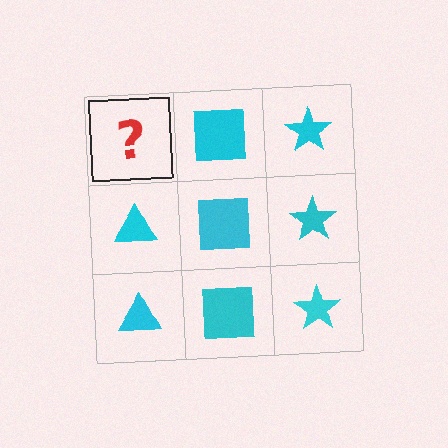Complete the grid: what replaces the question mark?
The question mark should be replaced with a cyan triangle.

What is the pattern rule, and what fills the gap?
The rule is that each column has a consistent shape. The gap should be filled with a cyan triangle.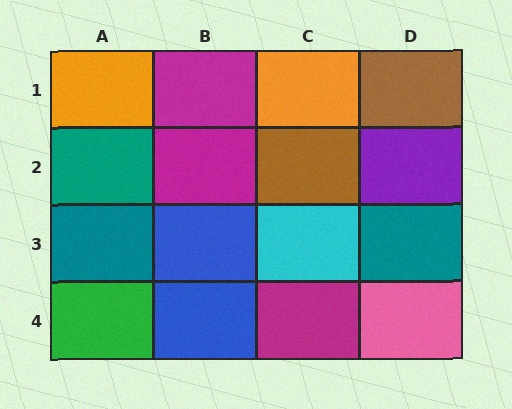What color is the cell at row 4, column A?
Green.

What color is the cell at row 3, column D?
Teal.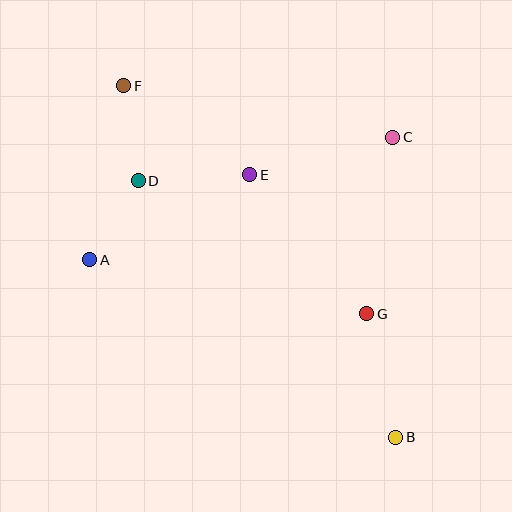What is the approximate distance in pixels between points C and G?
The distance between C and G is approximately 178 pixels.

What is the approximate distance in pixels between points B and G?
The distance between B and G is approximately 127 pixels.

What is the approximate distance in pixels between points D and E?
The distance between D and E is approximately 111 pixels.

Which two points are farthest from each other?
Points B and F are farthest from each other.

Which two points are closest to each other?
Points A and D are closest to each other.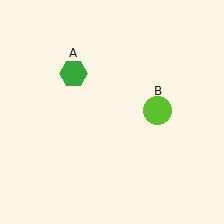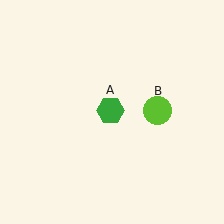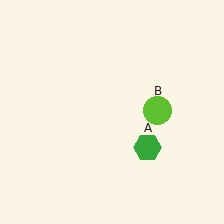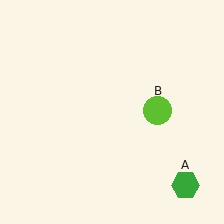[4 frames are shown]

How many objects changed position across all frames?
1 object changed position: green hexagon (object A).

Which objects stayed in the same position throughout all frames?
Lime circle (object B) remained stationary.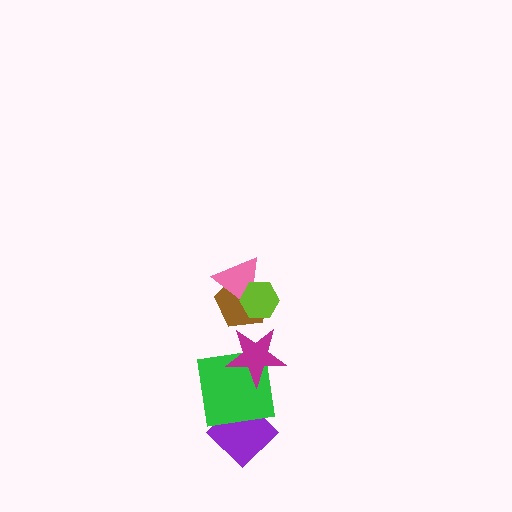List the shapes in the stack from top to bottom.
From top to bottom: the lime hexagon, the pink triangle, the brown pentagon, the magenta star, the green square, the purple diamond.